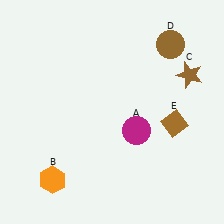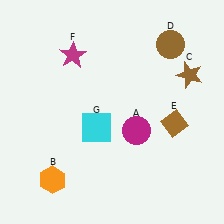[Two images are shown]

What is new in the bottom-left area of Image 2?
A cyan square (G) was added in the bottom-left area of Image 2.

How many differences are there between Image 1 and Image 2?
There are 2 differences between the two images.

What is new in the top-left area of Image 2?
A magenta star (F) was added in the top-left area of Image 2.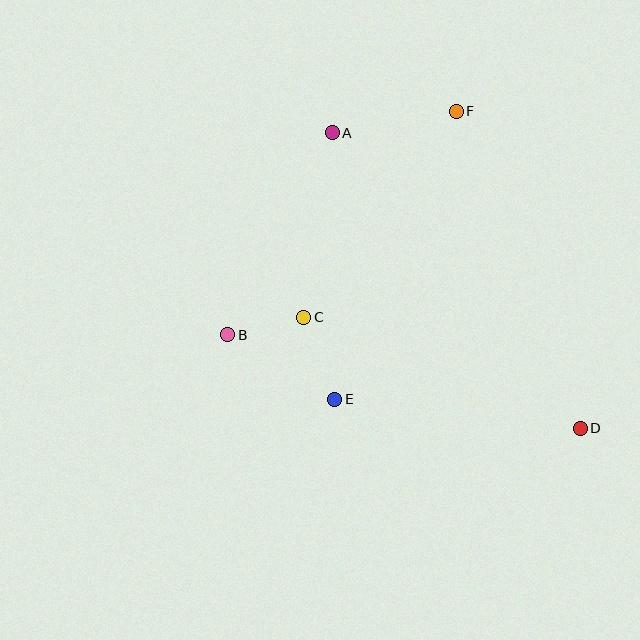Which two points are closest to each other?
Points B and C are closest to each other.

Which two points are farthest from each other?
Points A and D are farthest from each other.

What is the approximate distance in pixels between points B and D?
The distance between B and D is approximately 365 pixels.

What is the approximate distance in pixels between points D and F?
The distance between D and F is approximately 340 pixels.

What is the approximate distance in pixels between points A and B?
The distance between A and B is approximately 228 pixels.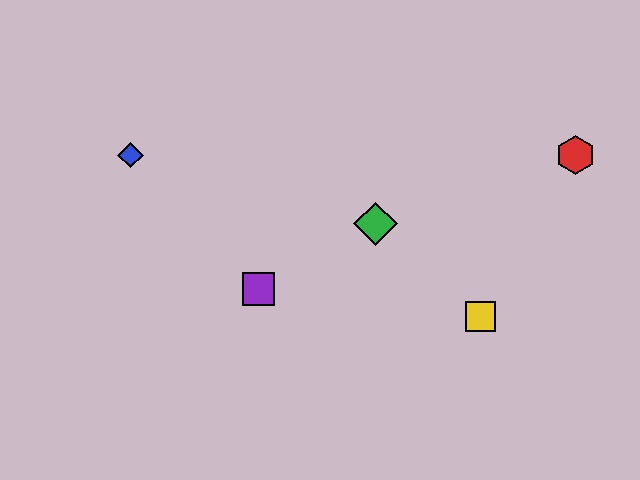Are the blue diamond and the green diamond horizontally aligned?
No, the blue diamond is at y≈155 and the green diamond is at y≈224.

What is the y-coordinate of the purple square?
The purple square is at y≈289.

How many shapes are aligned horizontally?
2 shapes (the red hexagon, the blue diamond) are aligned horizontally.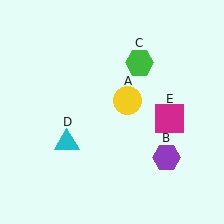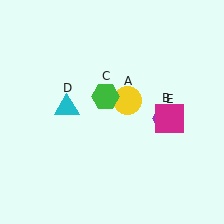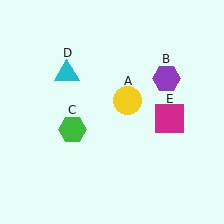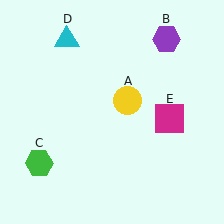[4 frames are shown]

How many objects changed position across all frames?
3 objects changed position: purple hexagon (object B), green hexagon (object C), cyan triangle (object D).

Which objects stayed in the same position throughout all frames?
Yellow circle (object A) and magenta square (object E) remained stationary.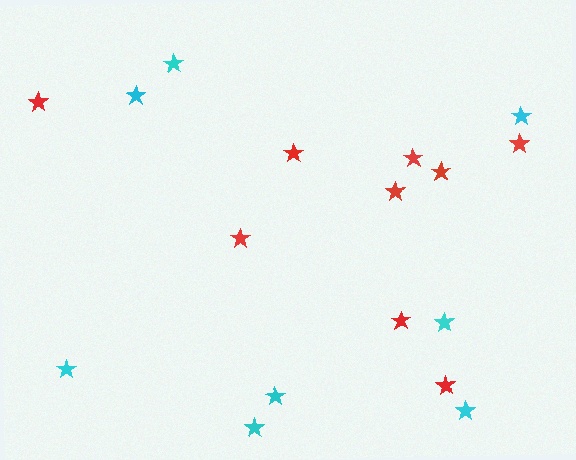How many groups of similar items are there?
There are 2 groups: one group of red stars (9) and one group of cyan stars (8).